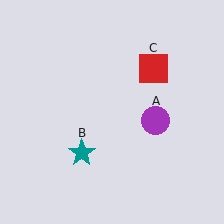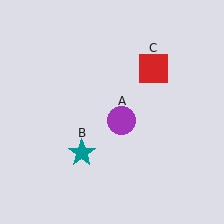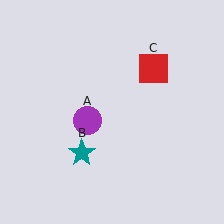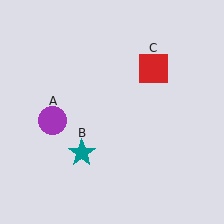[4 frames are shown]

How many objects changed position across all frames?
1 object changed position: purple circle (object A).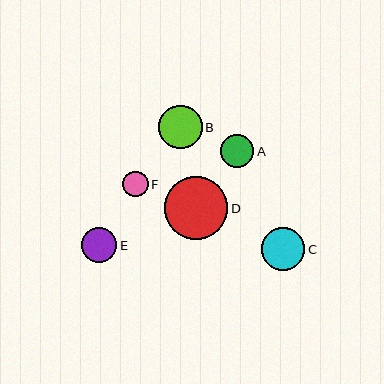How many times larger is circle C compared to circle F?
Circle C is approximately 1.7 times the size of circle F.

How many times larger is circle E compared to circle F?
Circle E is approximately 1.4 times the size of circle F.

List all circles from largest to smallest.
From largest to smallest: D, B, C, E, A, F.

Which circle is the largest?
Circle D is the largest with a size of approximately 63 pixels.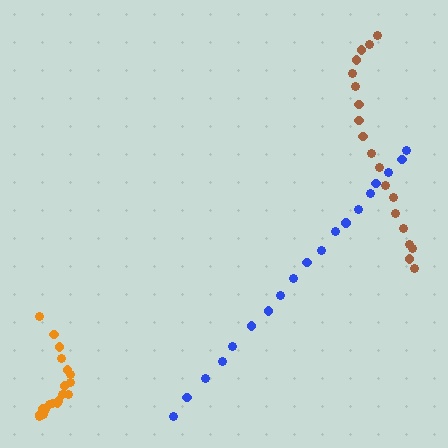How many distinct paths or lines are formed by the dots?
There are 3 distinct paths.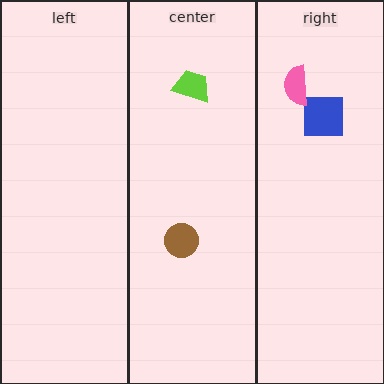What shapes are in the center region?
The brown circle, the lime trapezoid.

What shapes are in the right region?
The blue square, the pink semicircle.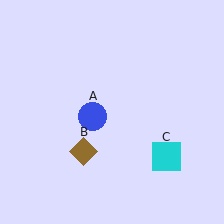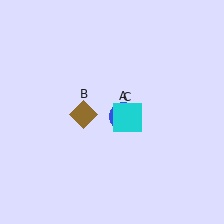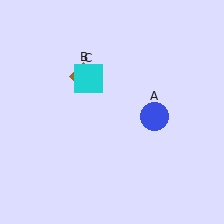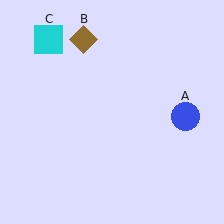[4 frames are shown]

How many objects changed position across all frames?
3 objects changed position: blue circle (object A), brown diamond (object B), cyan square (object C).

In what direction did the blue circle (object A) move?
The blue circle (object A) moved right.